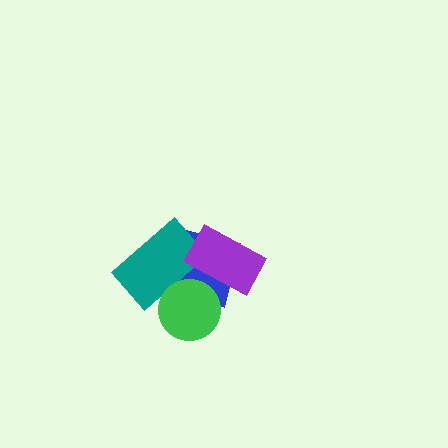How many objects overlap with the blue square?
3 objects overlap with the blue square.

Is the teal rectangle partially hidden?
Yes, it is partially covered by another shape.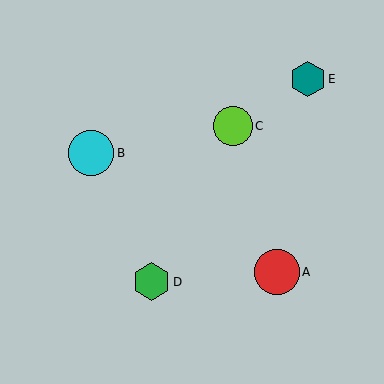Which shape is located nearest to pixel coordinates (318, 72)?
The teal hexagon (labeled E) at (308, 79) is nearest to that location.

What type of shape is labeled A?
Shape A is a red circle.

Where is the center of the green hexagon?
The center of the green hexagon is at (151, 282).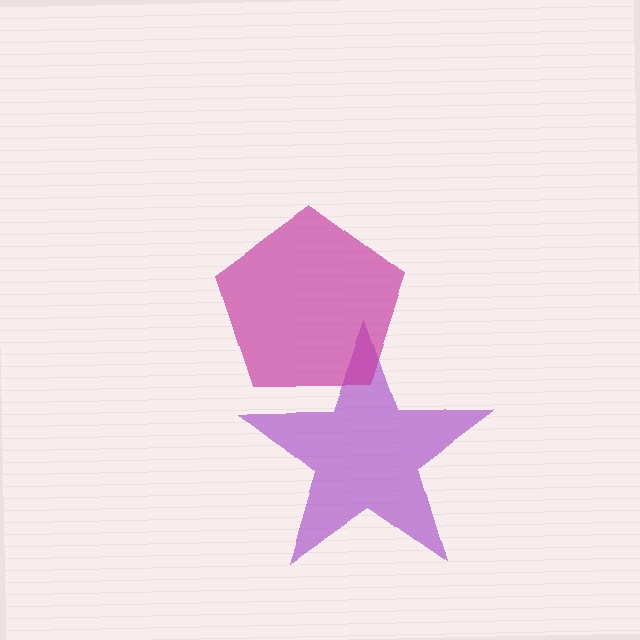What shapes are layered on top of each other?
The layered shapes are: a purple star, a magenta pentagon.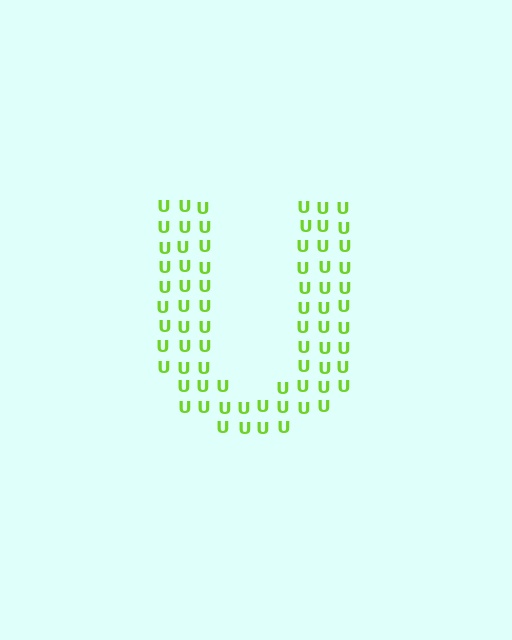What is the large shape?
The large shape is the letter U.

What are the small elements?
The small elements are letter U's.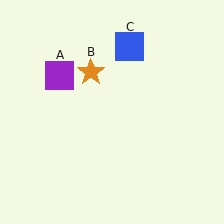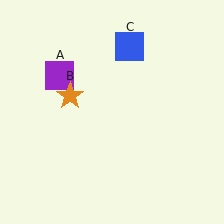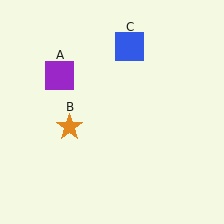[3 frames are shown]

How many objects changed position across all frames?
1 object changed position: orange star (object B).